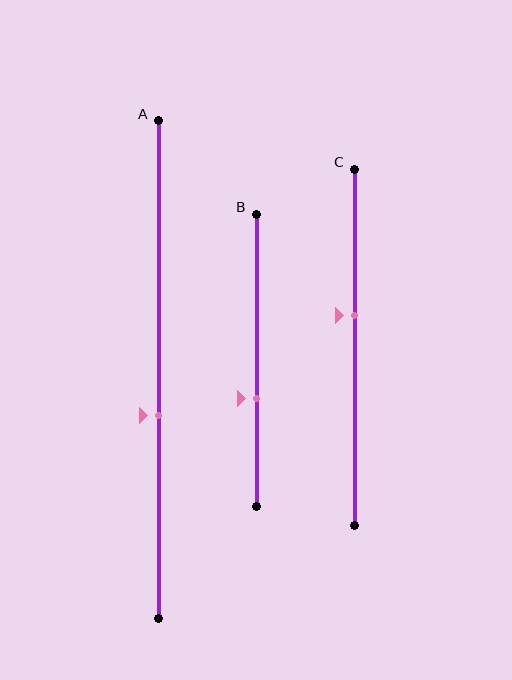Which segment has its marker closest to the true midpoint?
Segment C has its marker closest to the true midpoint.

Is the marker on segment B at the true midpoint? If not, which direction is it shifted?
No, the marker on segment B is shifted downward by about 13% of the segment length.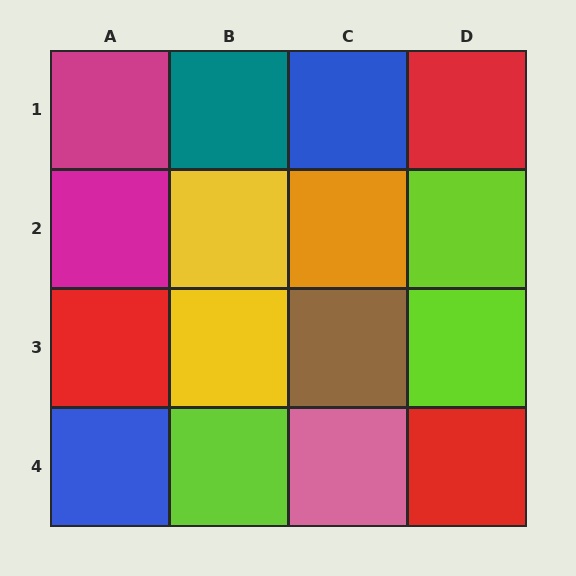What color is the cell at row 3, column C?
Brown.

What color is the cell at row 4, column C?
Pink.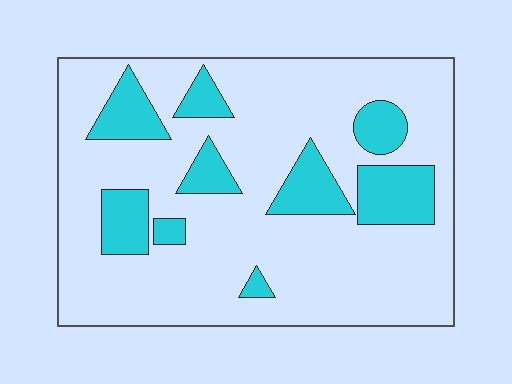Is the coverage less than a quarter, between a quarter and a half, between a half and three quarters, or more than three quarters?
Less than a quarter.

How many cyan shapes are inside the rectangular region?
9.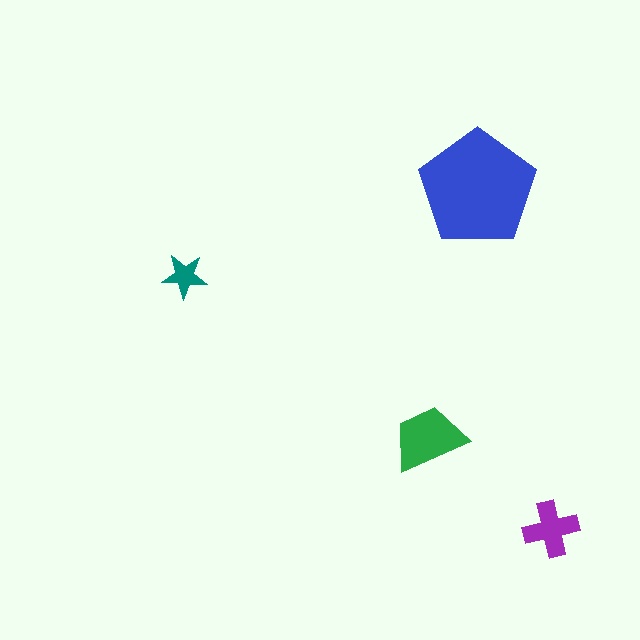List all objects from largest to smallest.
The blue pentagon, the green trapezoid, the purple cross, the teal star.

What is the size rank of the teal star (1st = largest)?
4th.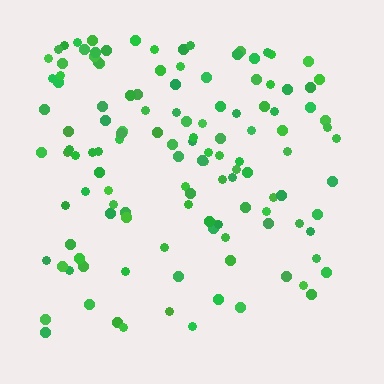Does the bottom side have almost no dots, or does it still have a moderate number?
Still a moderate number, just noticeably fewer than the top.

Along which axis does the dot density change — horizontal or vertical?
Vertical.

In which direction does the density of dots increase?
From bottom to top, with the top side densest.